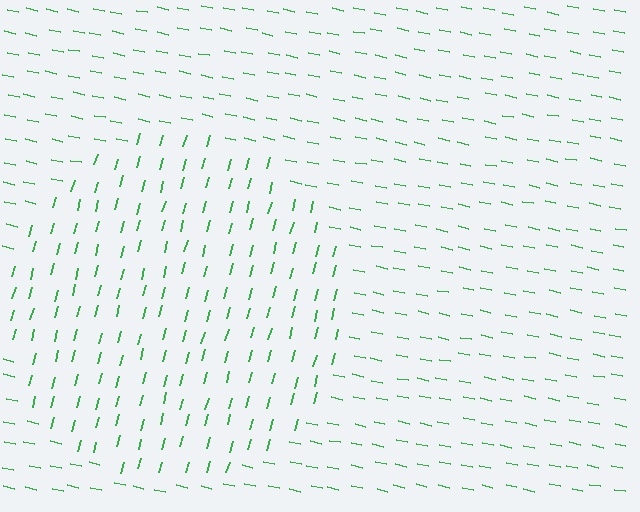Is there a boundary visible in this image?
Yes, there is a texture boundary formed by a change in line orientation.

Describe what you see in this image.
The image is filled with small green line segments. A circle region in the image has lines oriented differently from the surrounding lines, creating a visible texture boundary.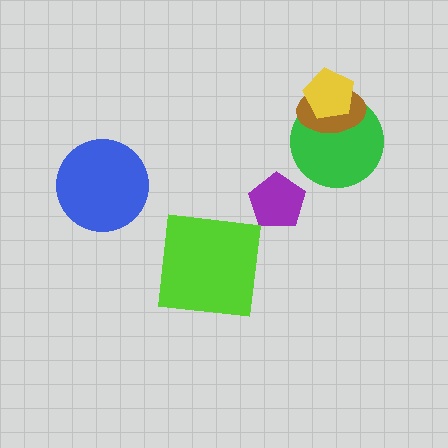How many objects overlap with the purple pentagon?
0 objects overlap with the purple pentagon.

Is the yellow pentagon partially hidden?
No, no other shape covers it.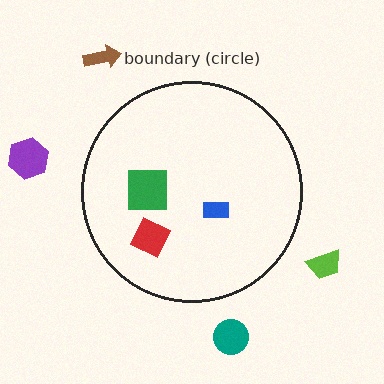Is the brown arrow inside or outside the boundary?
Outside.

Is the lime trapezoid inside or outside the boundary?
Outside.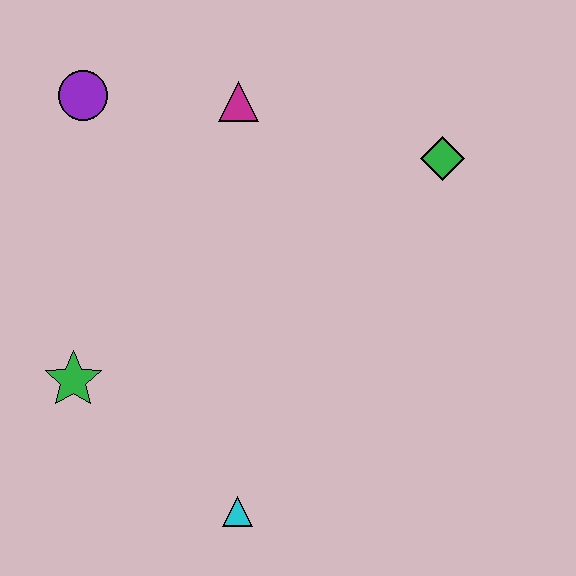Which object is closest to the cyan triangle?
The green star is closest to the cyan triangle.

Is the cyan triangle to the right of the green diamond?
No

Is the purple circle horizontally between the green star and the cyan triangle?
Yes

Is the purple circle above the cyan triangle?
Yes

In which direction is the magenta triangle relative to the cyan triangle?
The magenta triangle is above the cyan triangle.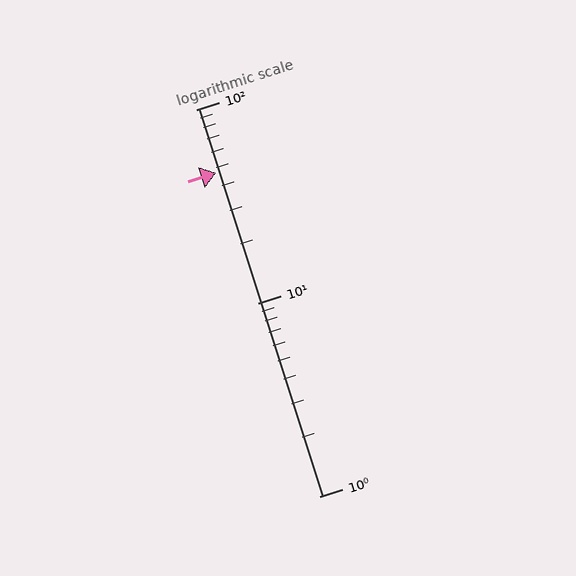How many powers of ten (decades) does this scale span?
The scale spans 2 decades, from 1 to 100.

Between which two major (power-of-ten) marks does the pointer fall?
The pointer is between 10 and 100.